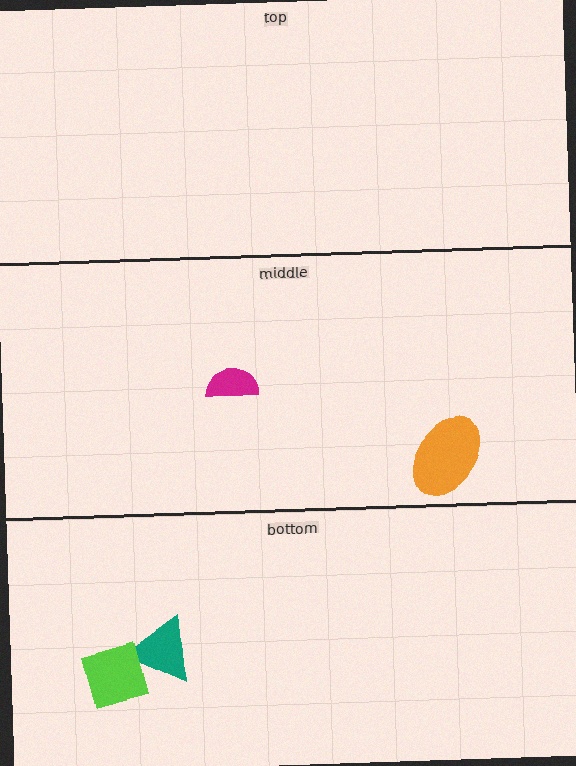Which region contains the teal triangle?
The bottom region.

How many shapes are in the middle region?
2.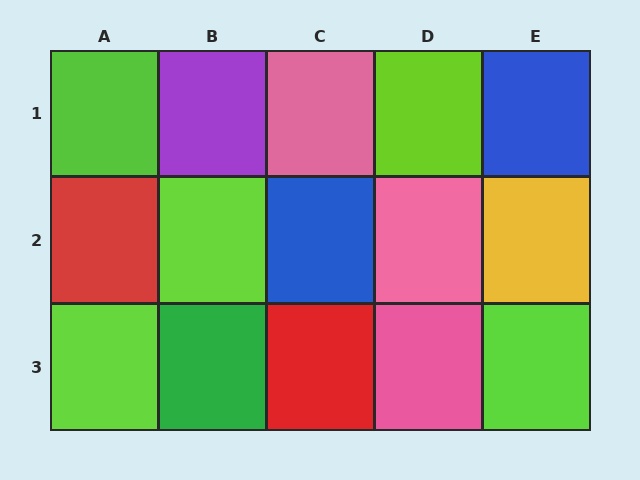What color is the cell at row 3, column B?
Green.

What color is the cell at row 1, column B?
Purple.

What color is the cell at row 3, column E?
Lime.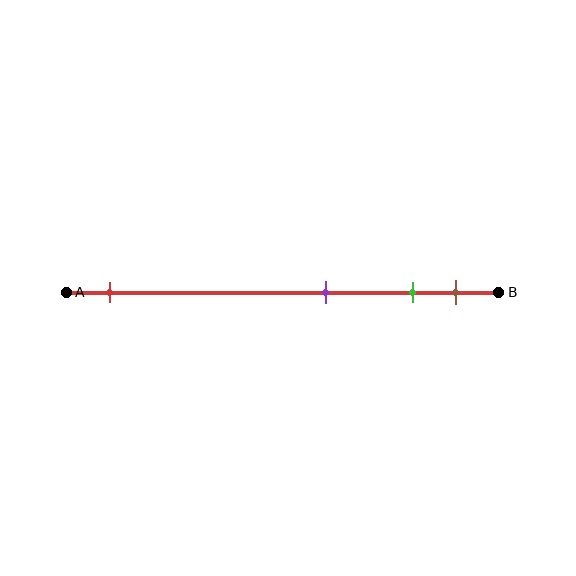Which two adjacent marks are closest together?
The green and brown marks are the closest adjacent pair.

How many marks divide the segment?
There are 4 marks dividing the segment.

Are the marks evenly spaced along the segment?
No, the marks are not evenly spaced.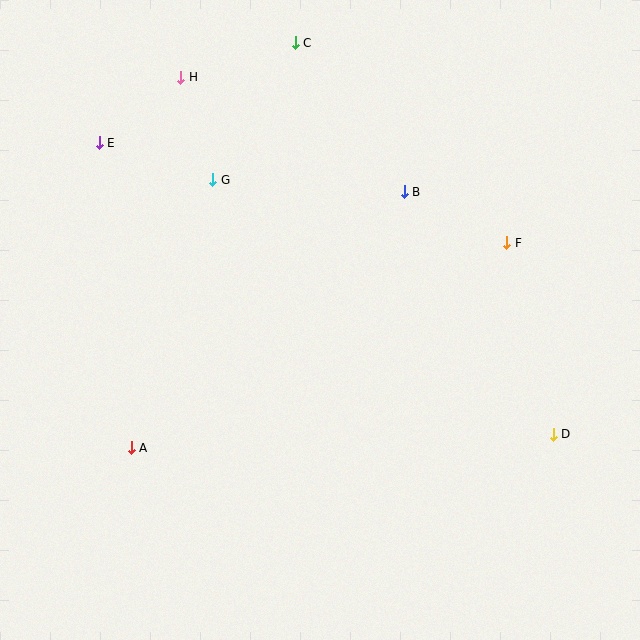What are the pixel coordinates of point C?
Point C is at (295, 43).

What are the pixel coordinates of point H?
Point H is at (181, 77).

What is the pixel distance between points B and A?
The distance between B and A is 374 pixels.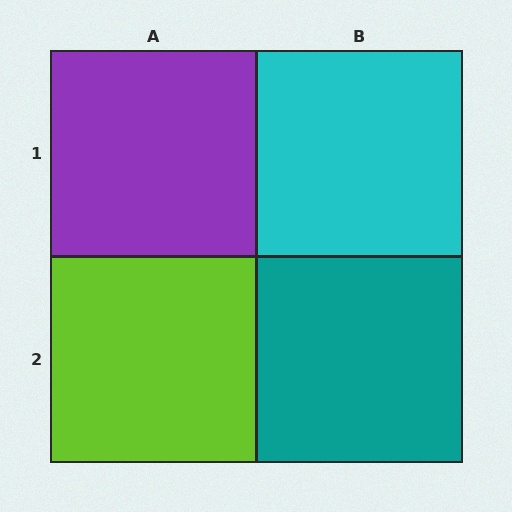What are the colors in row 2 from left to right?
Lime, teal.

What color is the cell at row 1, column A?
Purple.